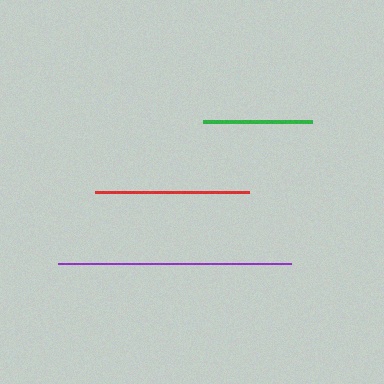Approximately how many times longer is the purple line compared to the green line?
The purple line is approximately 2.1 times the length of the green line.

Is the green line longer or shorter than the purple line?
The purple line is longer than the green line.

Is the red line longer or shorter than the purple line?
The purple line is longer than the red line.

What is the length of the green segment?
The green segment is approximately 109 pixels long.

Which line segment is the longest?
The purple line is the longest at approximately 233 pixels.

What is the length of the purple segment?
The purple segment is approximately 233 pixels long.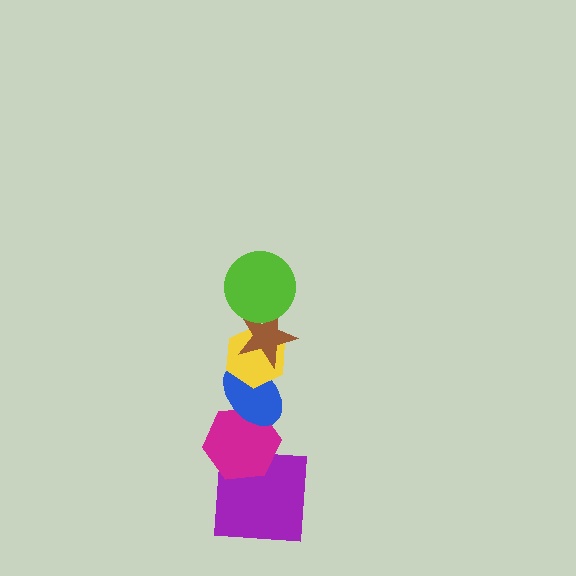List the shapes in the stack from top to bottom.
From top to bottom: the lime circle, the brown star, the yellow hexagon, the blue ellipse, the magenta hexagon, the purple square.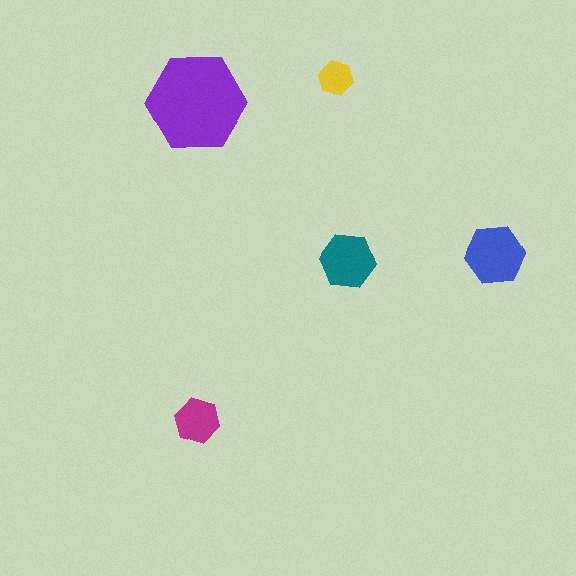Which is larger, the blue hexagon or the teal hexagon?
The blue one.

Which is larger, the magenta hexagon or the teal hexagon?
The teal one.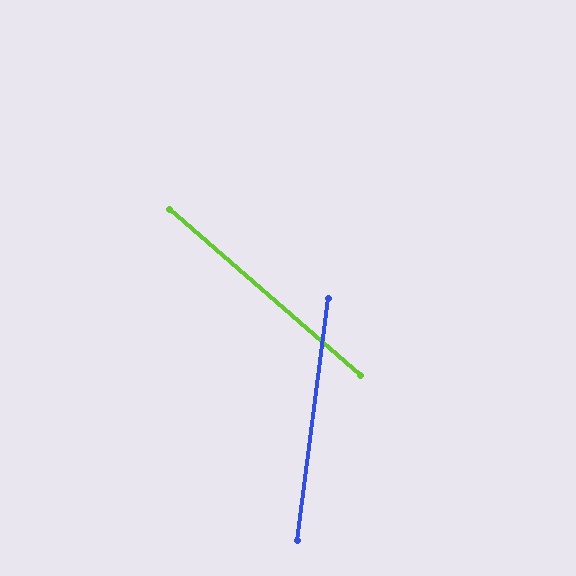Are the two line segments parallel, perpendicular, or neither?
Neither parallel nor perpendicular — they differ by about 57°.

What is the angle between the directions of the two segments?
Approximately 57 degrees.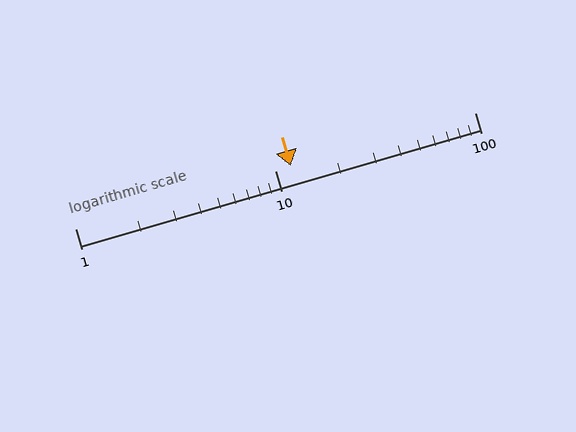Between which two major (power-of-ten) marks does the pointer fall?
The pointer is between 10 and 100.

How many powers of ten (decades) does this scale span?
The scale spans 2 decades, from 1 to 100.